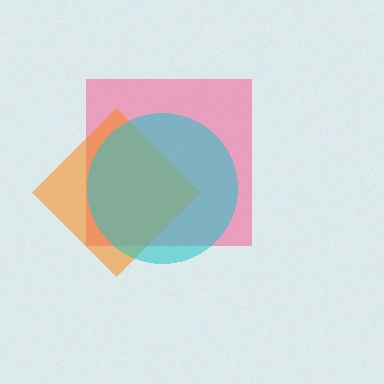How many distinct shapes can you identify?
There are 3 distinct shapes: a pink square, an orange diamond, a cyan circle.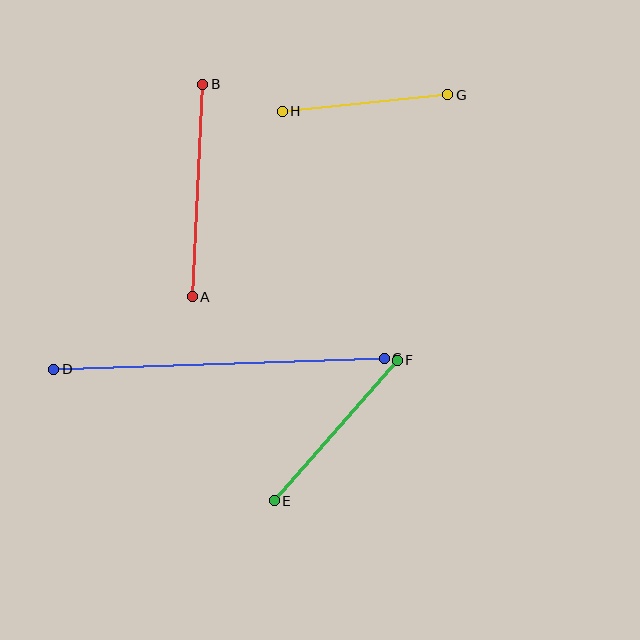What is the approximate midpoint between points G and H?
The midpoint is at approximately (365, 103) pixels.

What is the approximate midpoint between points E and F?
The midpoint is at approximately (336, 430) pixels.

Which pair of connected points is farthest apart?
Points C and D are farthest apart.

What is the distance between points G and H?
The distance is approximately 167 pixels.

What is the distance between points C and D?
The distance is approximately 330 pixels.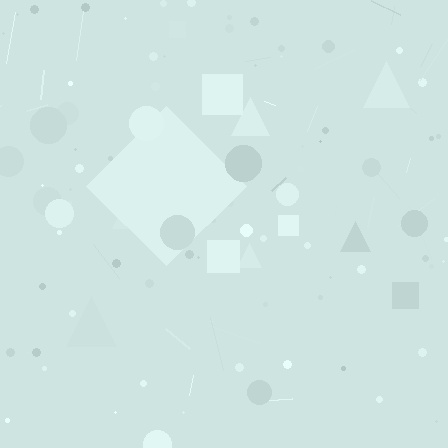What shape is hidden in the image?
A diamond is hidden in the image.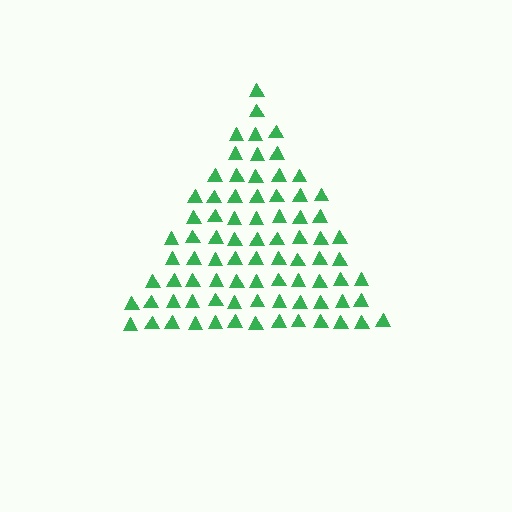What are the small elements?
The small elements are triangles.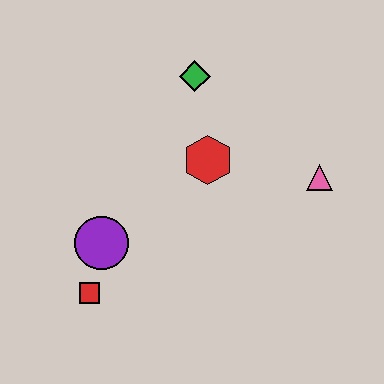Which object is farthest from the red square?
The pink triangle is farthest from the red square.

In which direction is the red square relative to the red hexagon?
The red square is below the red hexagon.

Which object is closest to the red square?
The purple circle is closest to the red square.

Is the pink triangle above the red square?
Yes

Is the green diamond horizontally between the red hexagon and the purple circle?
Yes